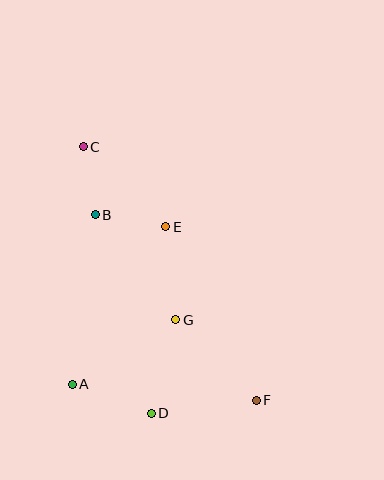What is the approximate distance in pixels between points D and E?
The distance between D and E is approximately 187 pixels.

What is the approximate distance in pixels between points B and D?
The distance between B and D is approximately 206 pixels.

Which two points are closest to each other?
Points B and C are closest to each other.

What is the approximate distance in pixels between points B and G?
The distance between B and G is approximately 132 pixels.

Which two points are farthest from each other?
Points C and F are farthest from each other.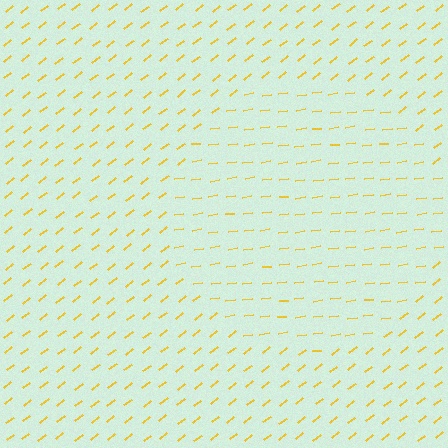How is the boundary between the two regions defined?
The boundary is defined purely by a change in line orientation (approximately 30 degrees difference). All lines are the same color and thickness.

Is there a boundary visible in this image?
Yes, there is a texture boundary formed by a change in line orientation.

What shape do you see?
I see a circle.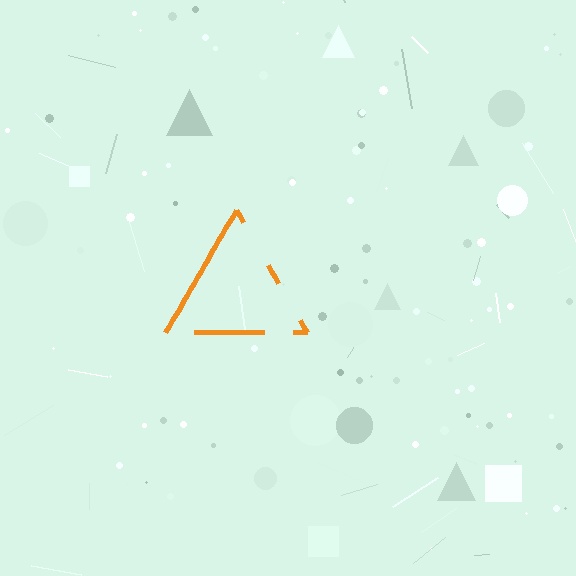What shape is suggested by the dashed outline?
The dashed outline suggests a triangle.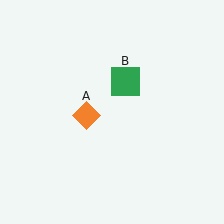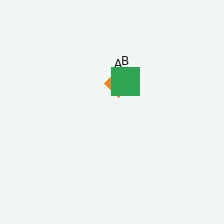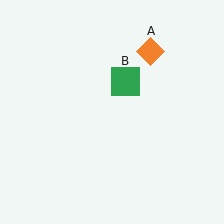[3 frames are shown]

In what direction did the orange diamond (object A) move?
The orange diamond (object A) moved up and to the right.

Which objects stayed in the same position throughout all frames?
Green square (object B) remained stationary.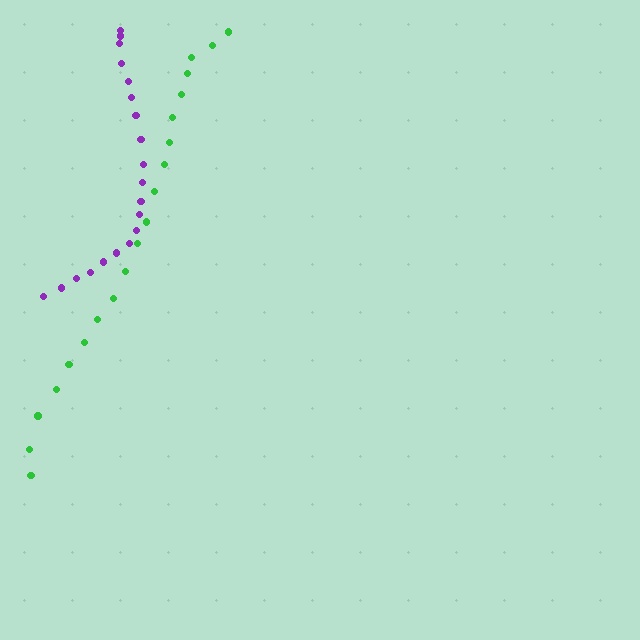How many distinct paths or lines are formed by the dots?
There are 2 distinct paths.